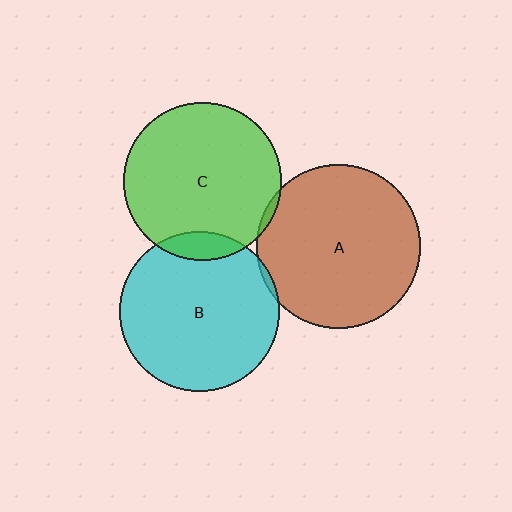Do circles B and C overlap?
Yes.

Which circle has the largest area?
Circle A (brown).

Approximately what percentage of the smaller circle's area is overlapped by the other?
Approximately 10%.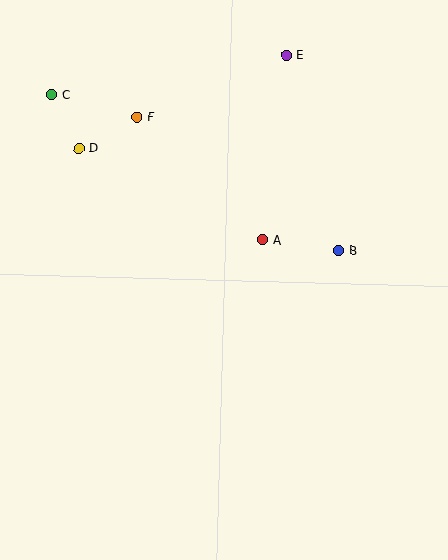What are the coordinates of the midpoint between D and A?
The midpoint between D and A is at (171, 194).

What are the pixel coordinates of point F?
Point F is at (137, 117).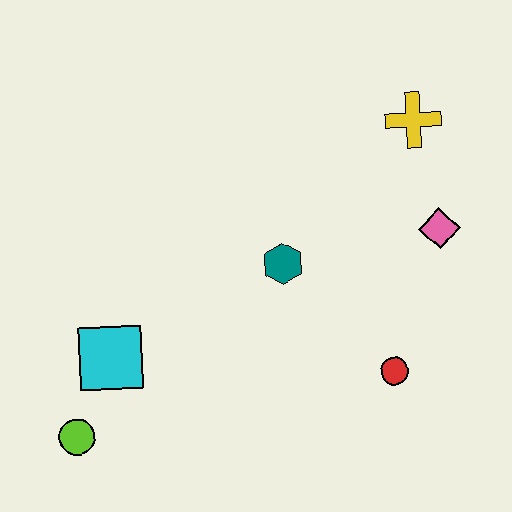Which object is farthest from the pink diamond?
The lime circle is farthest from the pink diamond.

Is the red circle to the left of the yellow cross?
Yes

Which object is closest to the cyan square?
The lime circle is closest to the cyan square.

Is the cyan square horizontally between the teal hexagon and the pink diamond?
No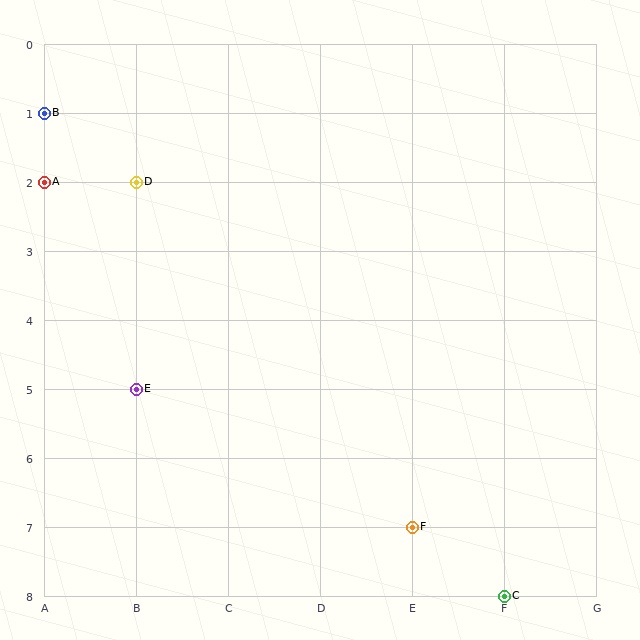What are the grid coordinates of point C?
Point C is at grid coordinates (F, 8).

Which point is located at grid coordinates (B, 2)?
Point D is at (B, 2).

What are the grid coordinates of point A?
Point A is at grid coordinates (A, 2).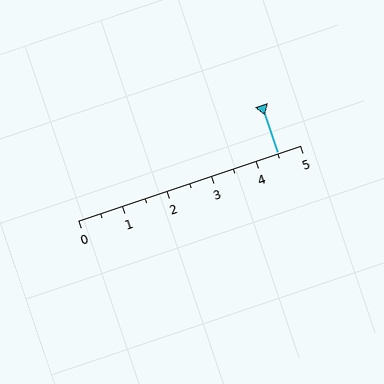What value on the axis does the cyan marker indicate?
The marker indicates approximately 4.5.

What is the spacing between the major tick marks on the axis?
The major ticks are spaced 1 apart.